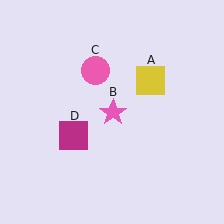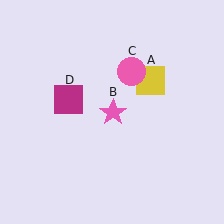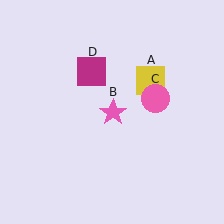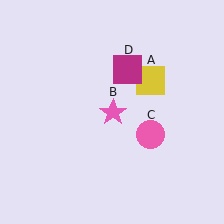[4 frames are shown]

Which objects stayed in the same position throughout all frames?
Yellow square (object A) and pink star (object B) remained stationary.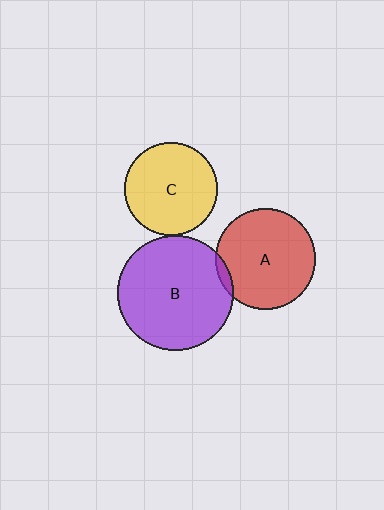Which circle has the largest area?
Circle B (purple).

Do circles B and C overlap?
Yes.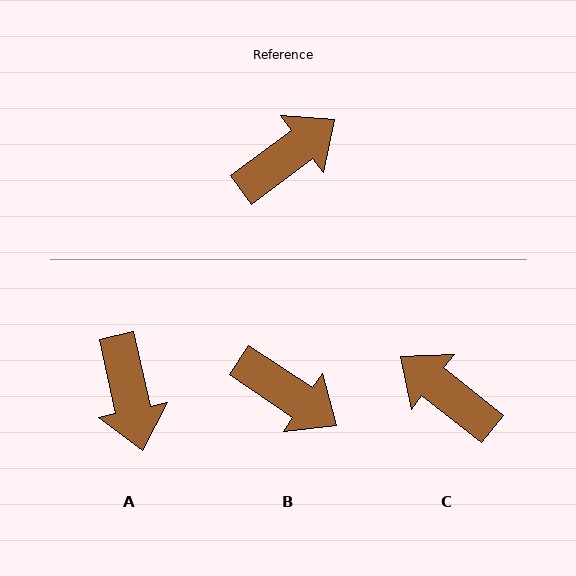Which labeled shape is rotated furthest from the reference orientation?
A, about 114 degrees away.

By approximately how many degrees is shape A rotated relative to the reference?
Approximately 114 degrees clockwise.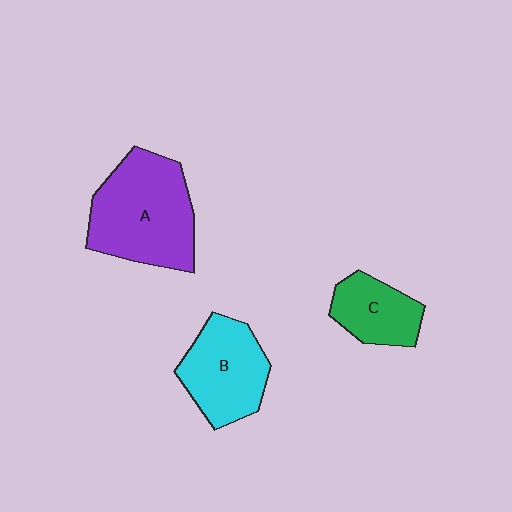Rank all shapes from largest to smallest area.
From largest to smallest: A (purple), B (cyan), C (green).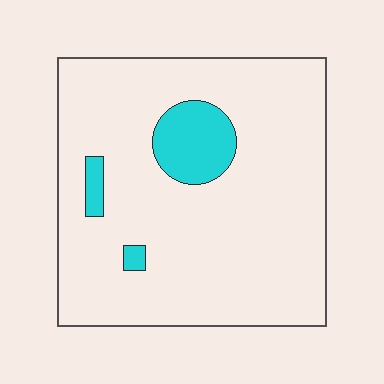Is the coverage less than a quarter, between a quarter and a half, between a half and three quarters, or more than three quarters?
Less than a quarter.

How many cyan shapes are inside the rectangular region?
3.